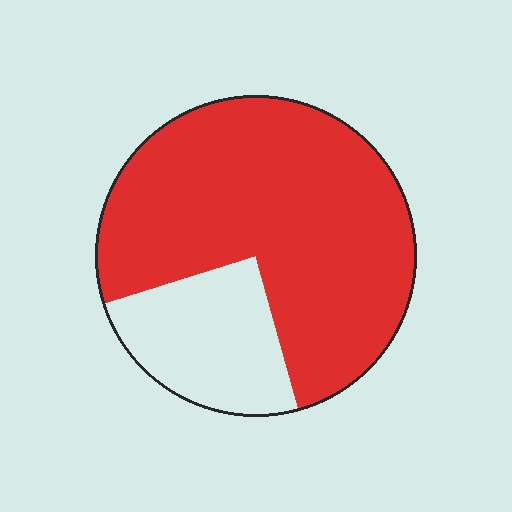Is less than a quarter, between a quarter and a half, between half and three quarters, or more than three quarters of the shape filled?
More than three quarters.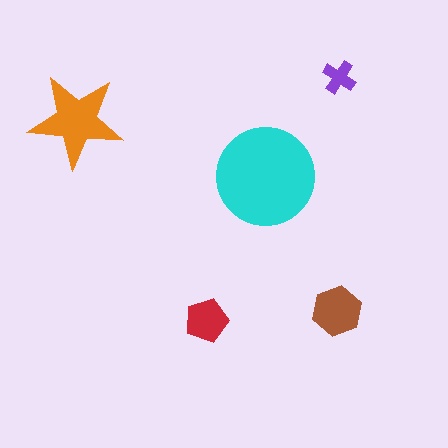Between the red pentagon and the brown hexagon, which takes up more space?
The brown hexagon.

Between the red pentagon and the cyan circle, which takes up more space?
The cyan circle.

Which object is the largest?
The cyan circle.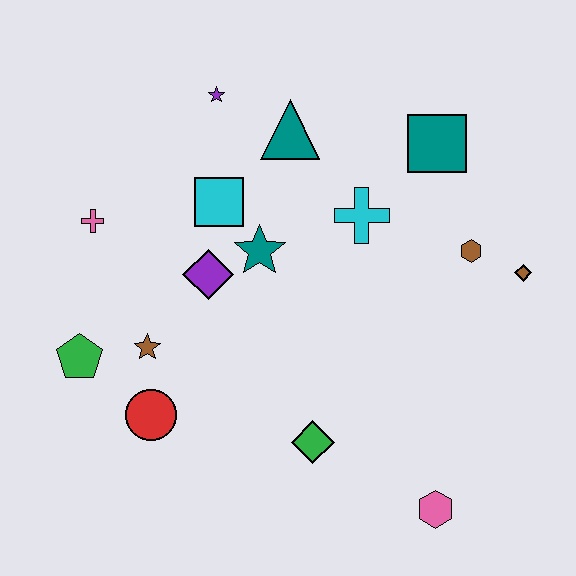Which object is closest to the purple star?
The teal triangle is closest to the purple star.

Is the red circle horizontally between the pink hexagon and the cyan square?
No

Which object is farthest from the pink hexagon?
The purple star is farthest from the pink hexagon.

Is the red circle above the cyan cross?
No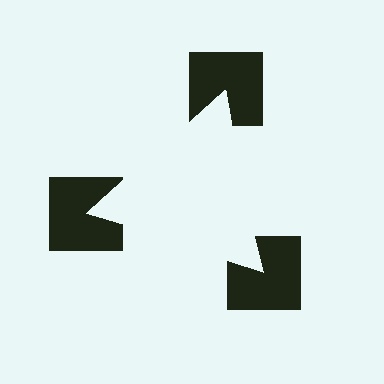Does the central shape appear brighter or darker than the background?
It typically appears slightly brighter than the background, even though no actual brightness change is drawn.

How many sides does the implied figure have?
3 sides.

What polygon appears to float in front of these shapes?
An illusory triangle — its edges are inferred from the aligned wedge cuts in the notched squares, not physically drawn.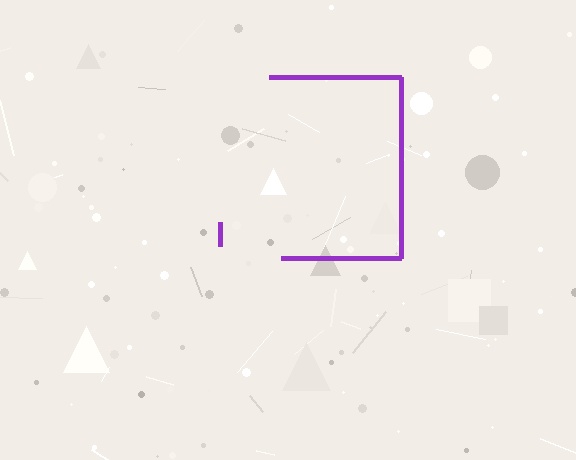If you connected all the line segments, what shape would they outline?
They would outline a square.